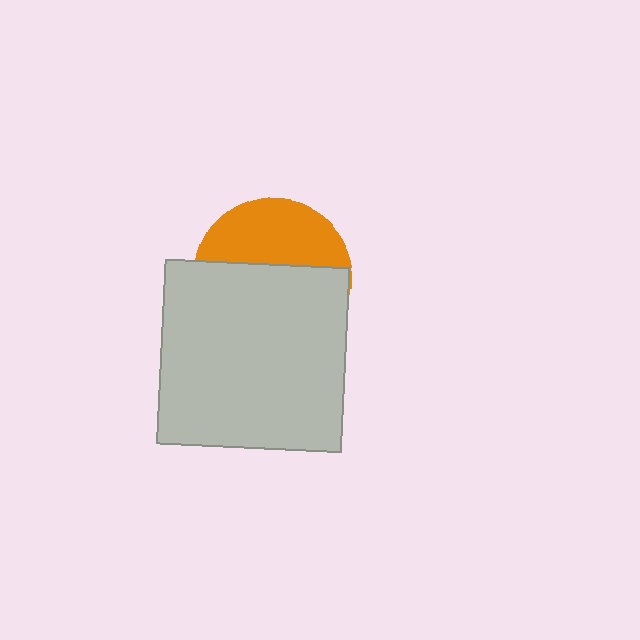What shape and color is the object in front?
The object in front is a light gray square.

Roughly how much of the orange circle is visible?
A small part of it is visible (roughly 40%).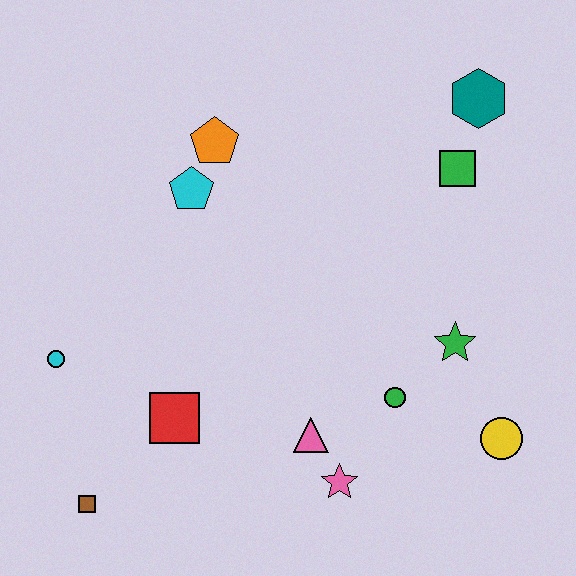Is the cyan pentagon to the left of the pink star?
Yes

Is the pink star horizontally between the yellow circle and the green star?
No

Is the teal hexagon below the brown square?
No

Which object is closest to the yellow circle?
The green star is closest to the yellow circle.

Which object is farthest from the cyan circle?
The teal hexagon is farthest from the cyan circle.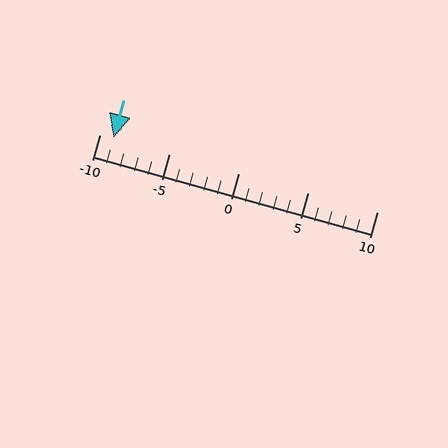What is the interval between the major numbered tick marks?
The major tick marks are spaced 5 units apart.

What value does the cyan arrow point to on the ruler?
The cyan arrow points to approximately -9.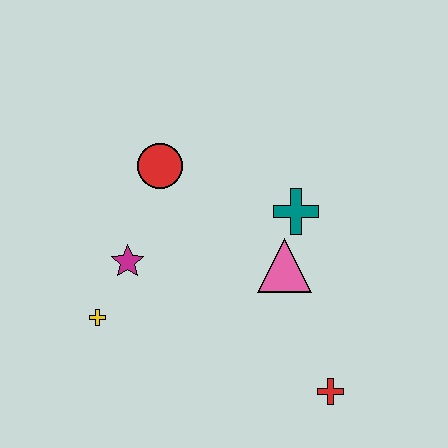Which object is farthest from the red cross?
The red circle is farthest from the red cross.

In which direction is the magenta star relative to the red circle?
The magenta star is below the red circle.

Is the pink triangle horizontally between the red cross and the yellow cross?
Yes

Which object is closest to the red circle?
The magenta star is closest to the red circle.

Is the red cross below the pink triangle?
Yes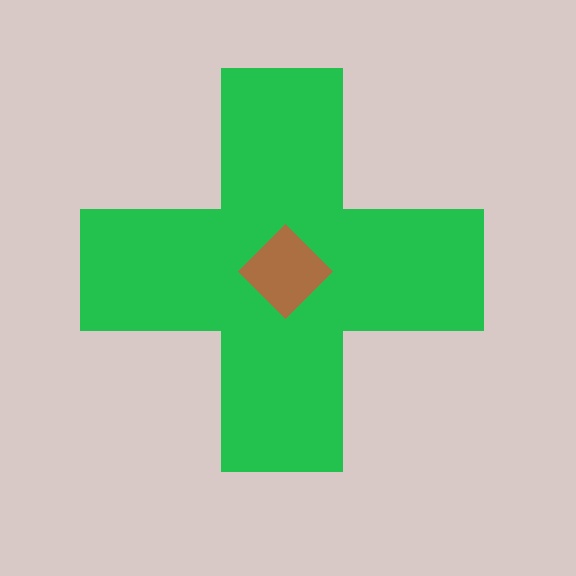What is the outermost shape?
The green cross.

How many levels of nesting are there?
2.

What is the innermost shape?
The brown diamond.